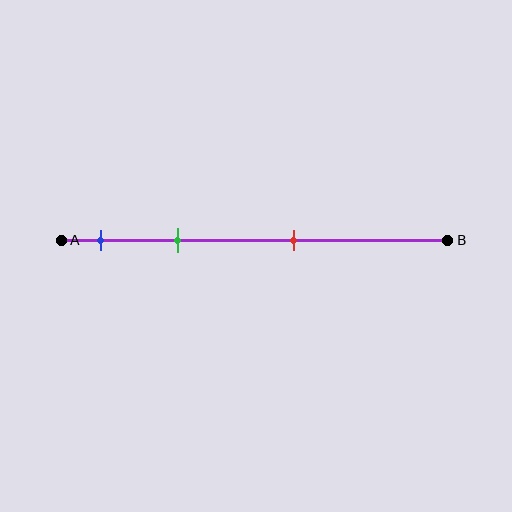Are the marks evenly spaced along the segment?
No, the marks are not evenly spaced.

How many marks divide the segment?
There are 3 marks dividing the segment.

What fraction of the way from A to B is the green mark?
The green mark is approximately 30% (0.3) of the way from A to B.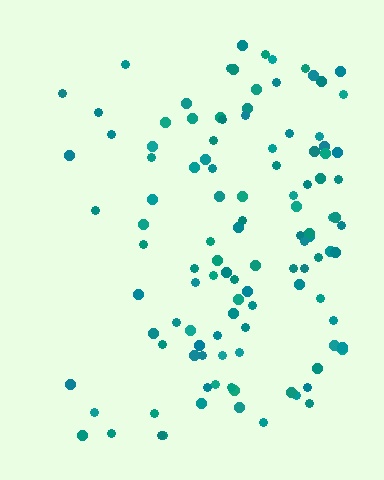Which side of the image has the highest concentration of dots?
The right.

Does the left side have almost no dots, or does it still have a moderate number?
Still a moderate number, just noticeably fewer than the right.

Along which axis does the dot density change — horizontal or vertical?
Horizontal.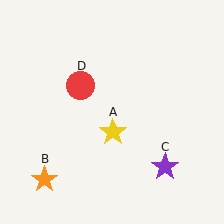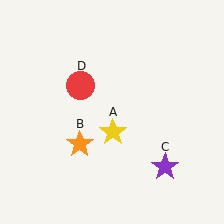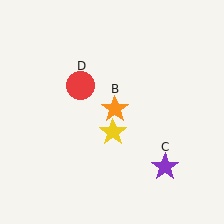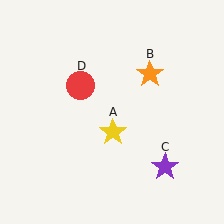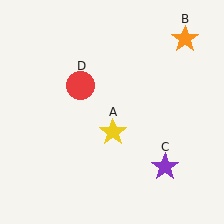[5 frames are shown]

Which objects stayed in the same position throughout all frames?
Yellow star (object A) and purple star (object C) and red circle (object D) remained stationary.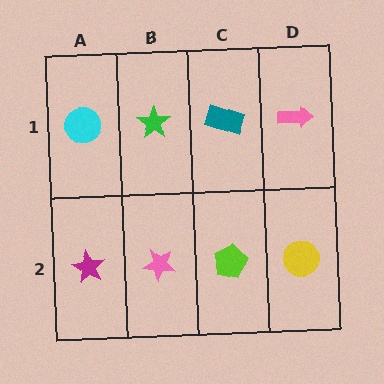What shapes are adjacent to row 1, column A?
A magenta star (row 2, column A), a green star (row 1, column B).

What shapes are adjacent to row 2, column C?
A teal rectangle (row 1, column C), a pink star (row 2, column B), a yellow circle (row 2, column D).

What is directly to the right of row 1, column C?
A pink arrow.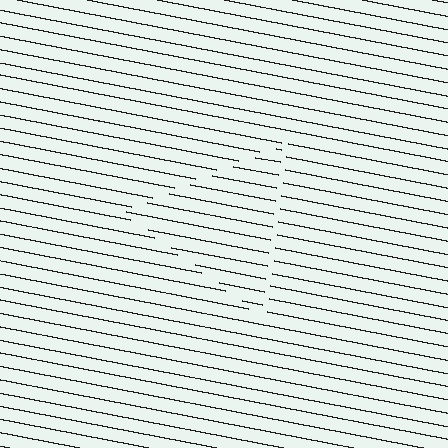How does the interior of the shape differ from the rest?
The interior of the shape contains the same grating, shifted by half a period — the contour is defined by the phase discontinuity where line-ends from the inner and outer gratings abut.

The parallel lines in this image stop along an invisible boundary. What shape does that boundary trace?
An illusory triangle. The interior of the shape contains the same grating, shifted by half a period — the contour is defined by the phase discontinuity where line-ends from the inner and outer gratings abut.